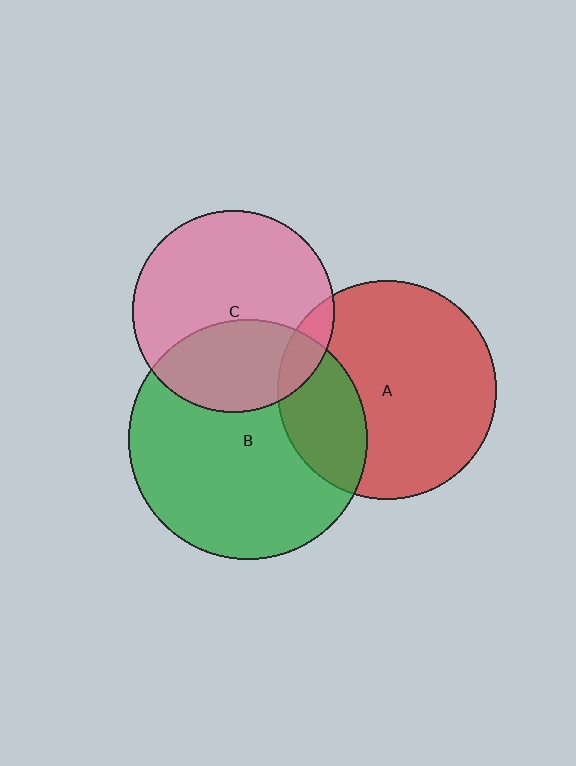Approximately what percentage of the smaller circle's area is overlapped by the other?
Approximately 10%.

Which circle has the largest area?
Circle B (green).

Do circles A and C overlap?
Yes.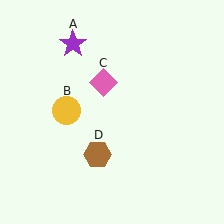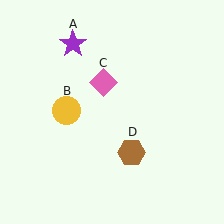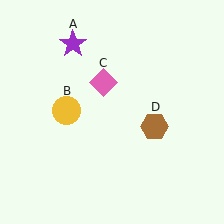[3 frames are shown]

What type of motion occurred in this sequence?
The brown hexagon (object D) rotated counterclockwise around the center of the scene.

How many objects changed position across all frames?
1 object changed position: brown hexagon (object D).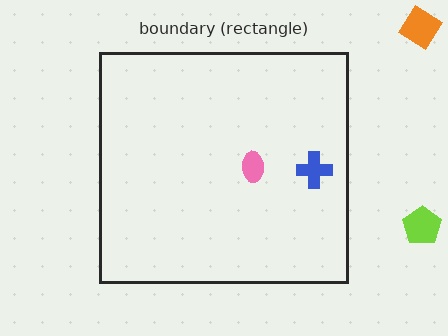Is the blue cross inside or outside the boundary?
Inside.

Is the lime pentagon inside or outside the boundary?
Outside.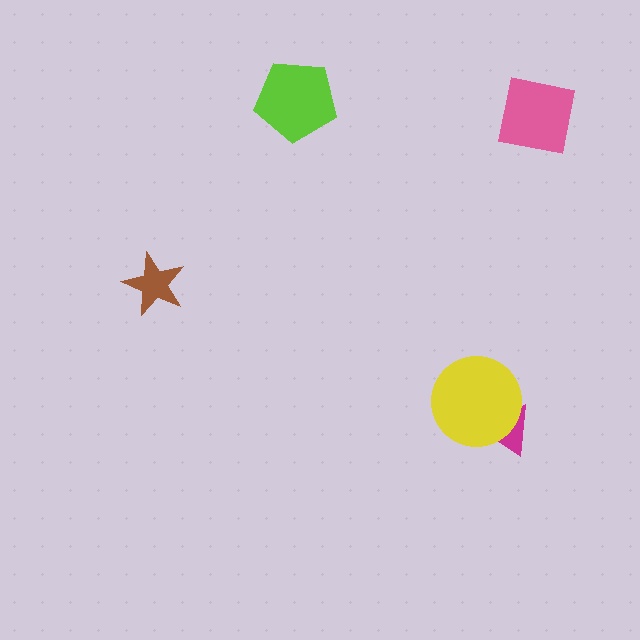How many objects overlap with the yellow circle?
1 object overlaps with the yellow circle.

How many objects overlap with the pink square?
0 objects overlap with the pink square.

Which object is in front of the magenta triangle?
The yellow circle is in front of the magenta triangle.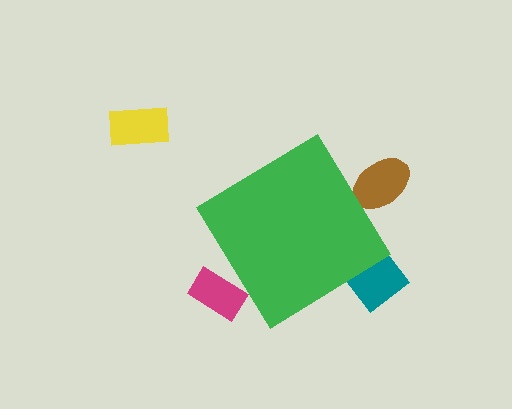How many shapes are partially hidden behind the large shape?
3 shapes are partially hidden.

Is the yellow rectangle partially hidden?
No, the yellow rectangle is fully visible.